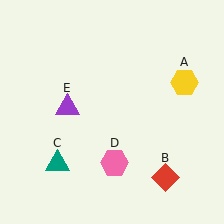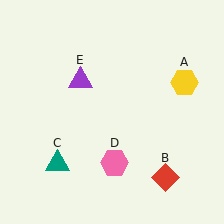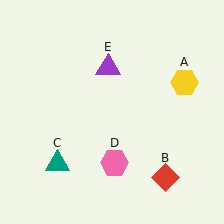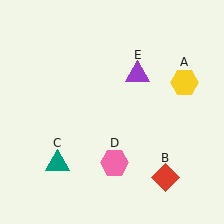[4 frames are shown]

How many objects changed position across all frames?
1 object changed position: purple triangle (object E).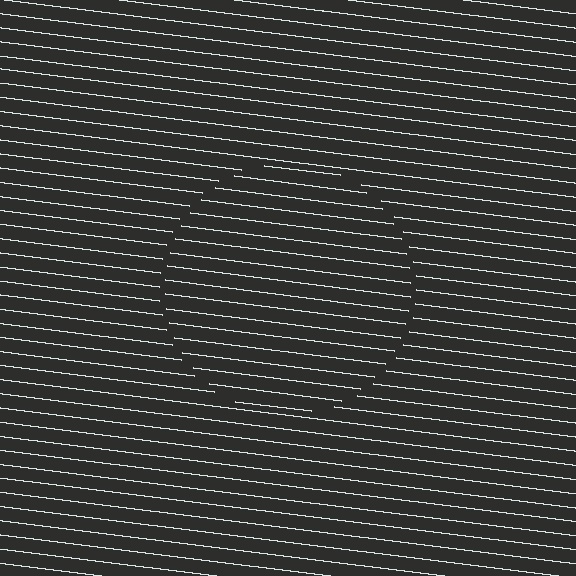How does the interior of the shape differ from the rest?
The interior of the shape contains the same grating, shifted by half a period — the contour is defined by the phase discontinuity where line-ends from the inner and outer gratings abut.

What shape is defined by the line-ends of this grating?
An illusory circle. The interior of the shape contains the same grating, shifted by half a period — the contour is defined by the phase discontinuity where line-ends from the inner and outer gratings abut.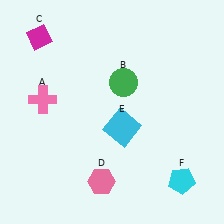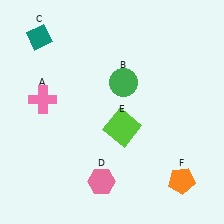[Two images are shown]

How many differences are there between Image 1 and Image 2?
There are 3 differences between the two images.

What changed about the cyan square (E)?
In Image 1, E is cyan. In Image 2, it changed to lime.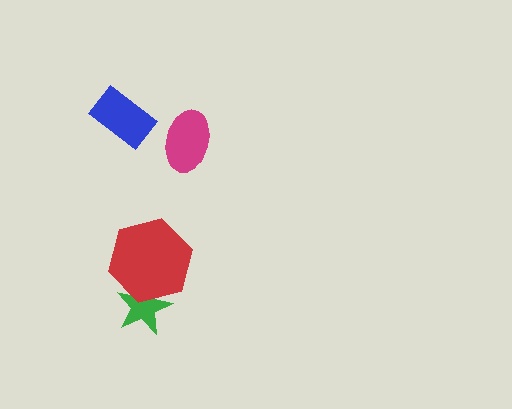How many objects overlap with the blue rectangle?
0 objects overlap with the blue rectangle.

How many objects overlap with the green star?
1 object overlaps with the green star.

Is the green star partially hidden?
Yes, it is partially covered by another shape.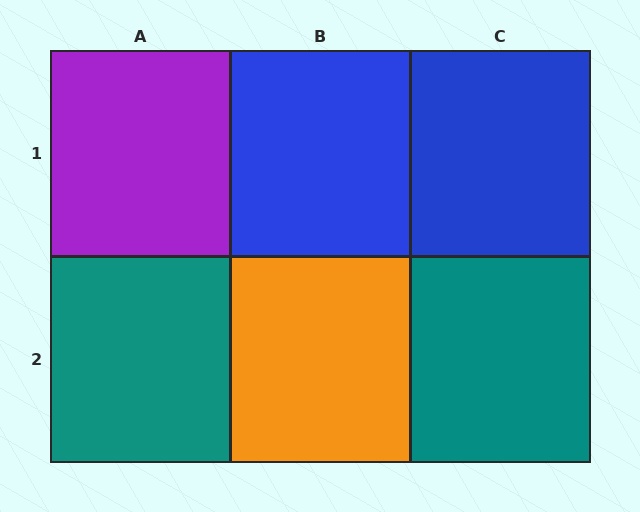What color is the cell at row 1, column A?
Purple.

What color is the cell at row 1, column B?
Blue.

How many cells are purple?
1 cell is purple.